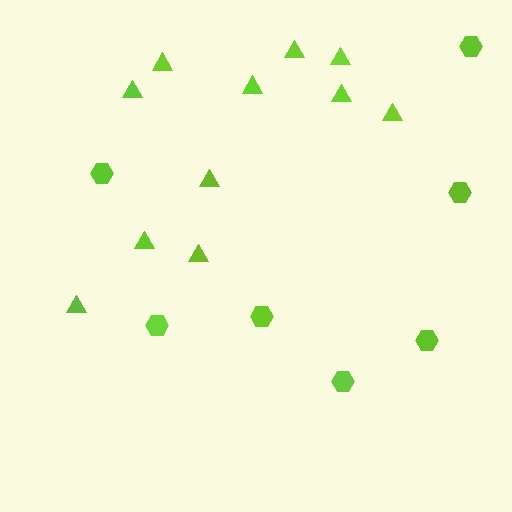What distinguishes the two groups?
There are 2 groups: one group of hexagons (7) and one group of triangles (11).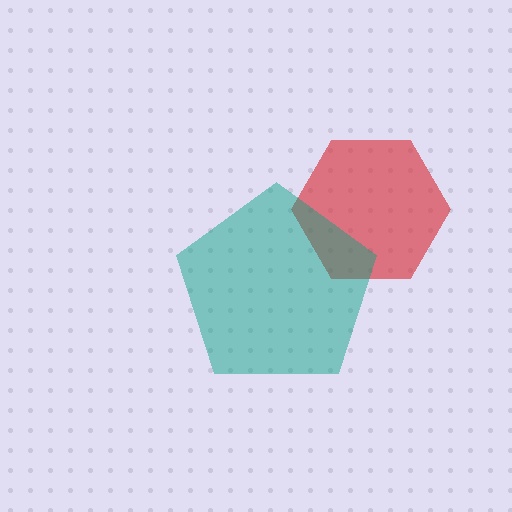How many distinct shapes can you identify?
There are 2 distinct shapes: a red hexagon, a teal pentagon.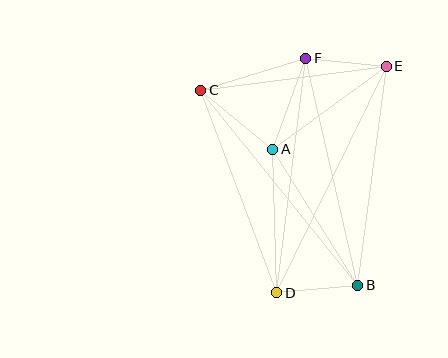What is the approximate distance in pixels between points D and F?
The distance between D and F is approximately 236 pixels.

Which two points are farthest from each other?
Points D and E are farthest from each other.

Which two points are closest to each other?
Points E and F are closest to each other.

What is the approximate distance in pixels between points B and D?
The distance between B and D is approximately 81 pixels.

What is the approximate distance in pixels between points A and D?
The distance between A and D is approximately 143 pixels.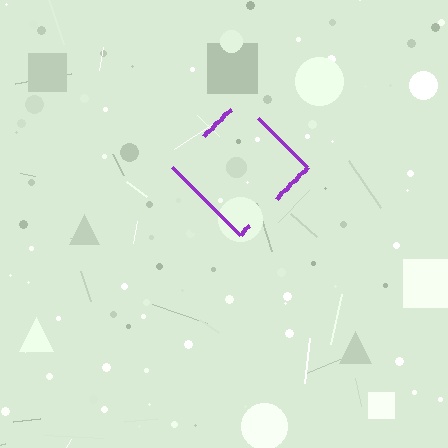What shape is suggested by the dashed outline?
The dashed outline suggests a diamond.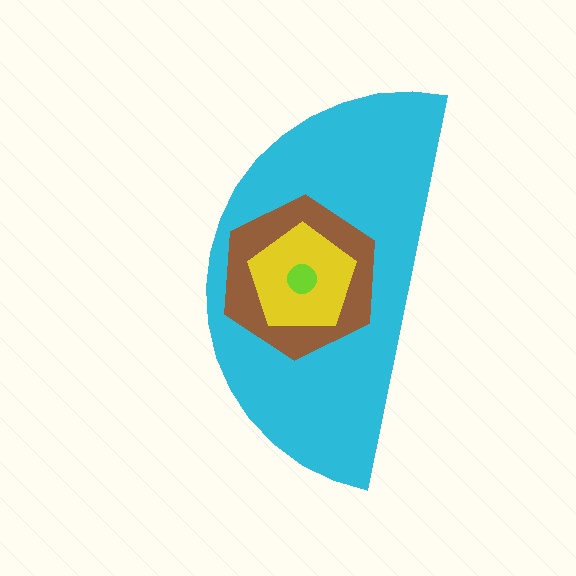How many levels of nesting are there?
4.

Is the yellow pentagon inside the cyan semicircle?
Yes.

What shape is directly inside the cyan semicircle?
The brown hexagon.